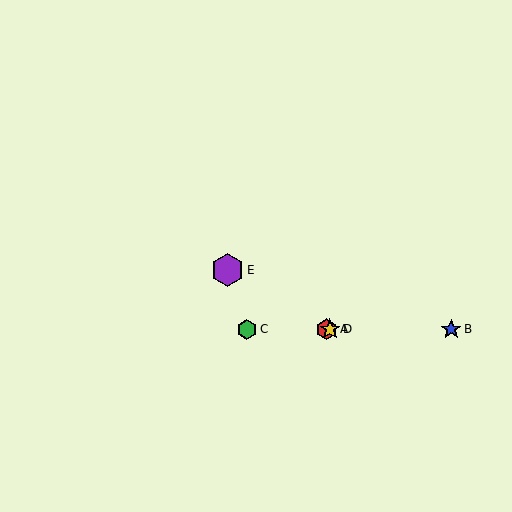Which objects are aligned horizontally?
Objects A, B, C, D are aligned horizontally.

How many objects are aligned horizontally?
4 objects (A, B, C, D) are aligned horizontally.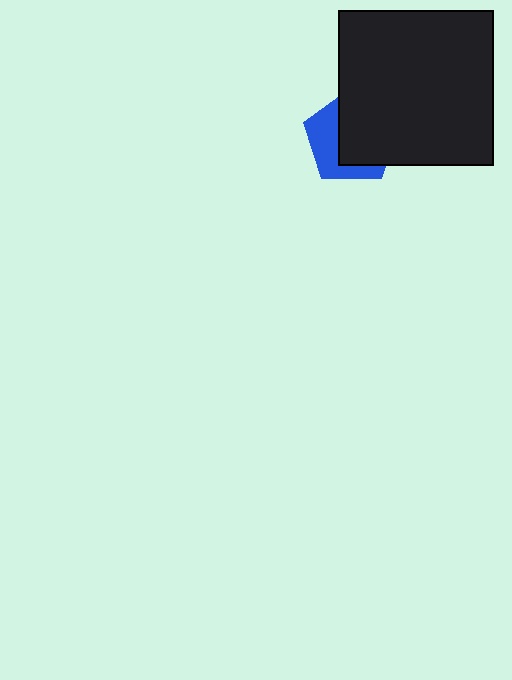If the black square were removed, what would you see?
You would see the complete blue pentagon.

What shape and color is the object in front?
The object in front is a black square.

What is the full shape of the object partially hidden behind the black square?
The partially hidden object is a blue pentagon.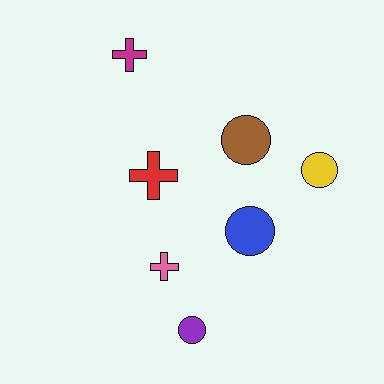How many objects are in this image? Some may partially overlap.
There are 7 objects.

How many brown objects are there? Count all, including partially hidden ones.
There is 1 brown object.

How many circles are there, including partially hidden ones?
There are 4 circles.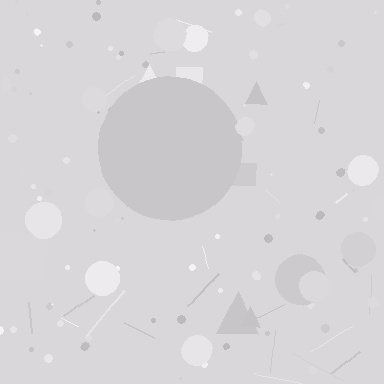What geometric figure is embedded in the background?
A circle is embedded in the background.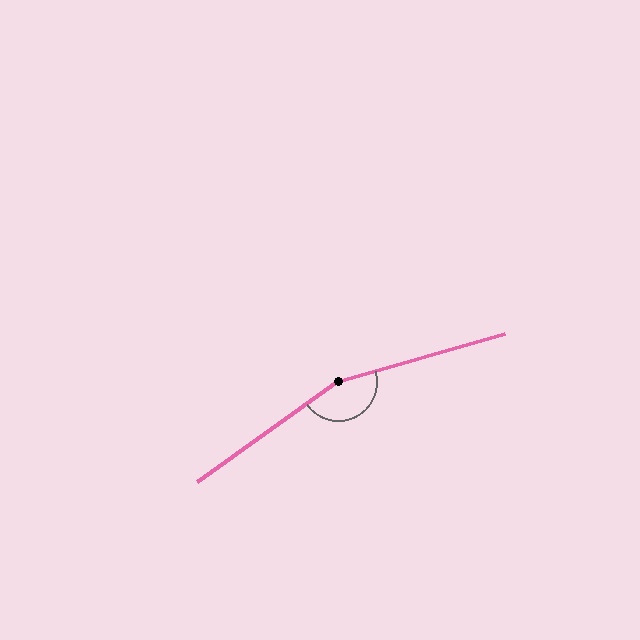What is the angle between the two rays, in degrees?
Approximately 160 degrees.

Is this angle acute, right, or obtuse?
It is obtuse.